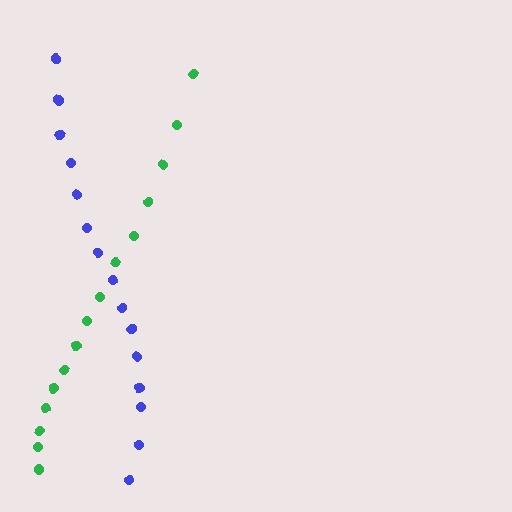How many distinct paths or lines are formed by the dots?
There are 2 distinct paths.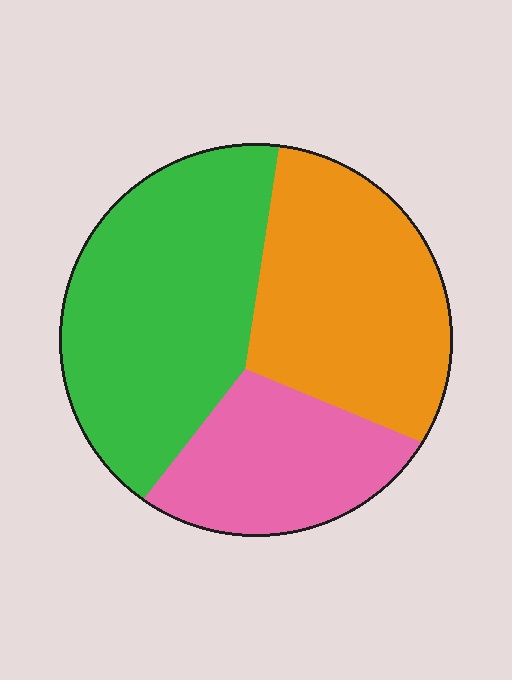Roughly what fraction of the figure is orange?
Orange takes up between a quarter and a half of the figure.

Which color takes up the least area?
Pink, at roughly 25%.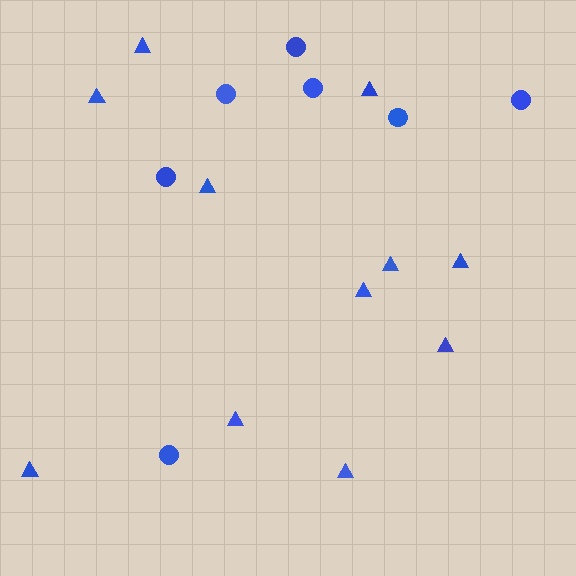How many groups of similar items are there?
There are 2 groups: one group of circles (7) and one group of triangles (11).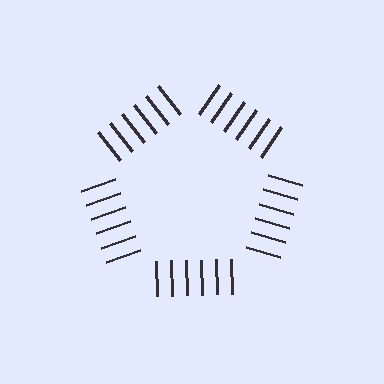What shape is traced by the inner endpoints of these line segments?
An illusory pentagon — the line segments terminate on its edges but no continuous stroke is drawn.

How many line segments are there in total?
30 — 6 along each of the 5 edges.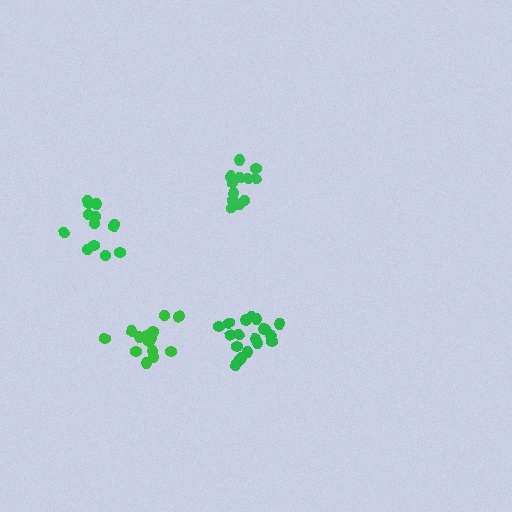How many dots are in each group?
Group 1: 14 dots, Group 2: 19 dots, Group 3: 13 dots, Group 4: 13 dots (59 total).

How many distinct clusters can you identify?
There are 4 distinct clusters.